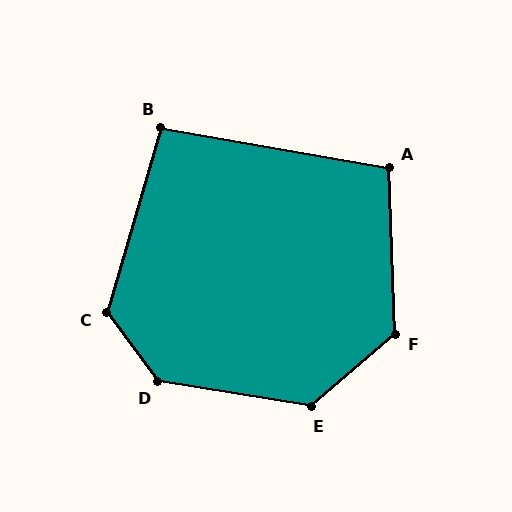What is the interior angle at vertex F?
Approximately 128 degrees (obtuse).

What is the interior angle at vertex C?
Approximately 127 degrees (obtuse).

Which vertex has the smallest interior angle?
B, at approximately 96 degrees.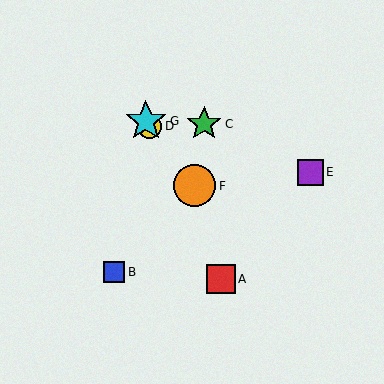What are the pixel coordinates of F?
Object F is at (195, 186).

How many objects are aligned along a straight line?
3 objects (D, F, G) are aligned along a straight line.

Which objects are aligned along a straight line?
Objects D, F, G are aligned along a straight line.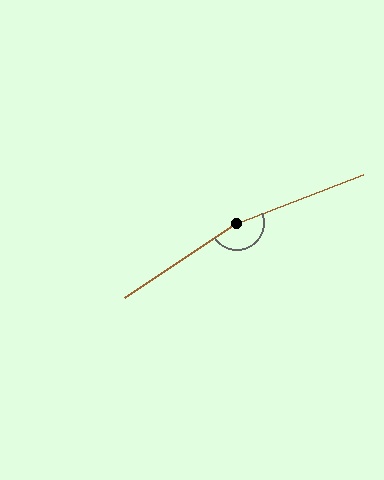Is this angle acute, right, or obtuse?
It is obtuse.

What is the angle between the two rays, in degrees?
Approximately 167 degrees.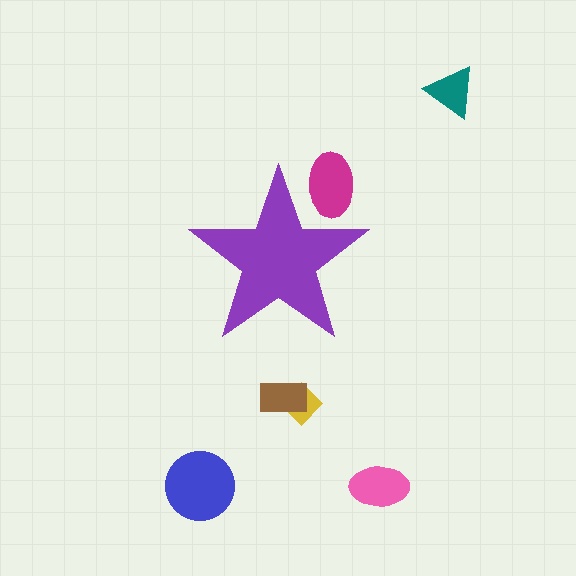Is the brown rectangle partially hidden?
No, the brown rectangle is fully visible.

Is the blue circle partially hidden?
No, the blue circle is fully visible.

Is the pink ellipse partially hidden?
No, the pink ellipse is fully visible.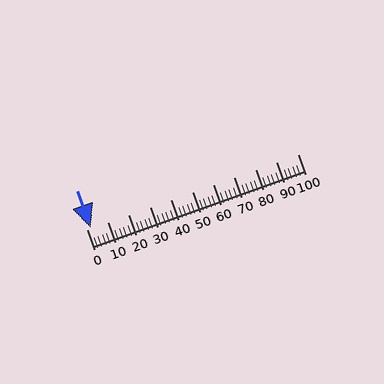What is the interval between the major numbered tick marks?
The major tick marks are spaced 10 units apart.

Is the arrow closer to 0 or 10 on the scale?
The arrow is closer to 0.